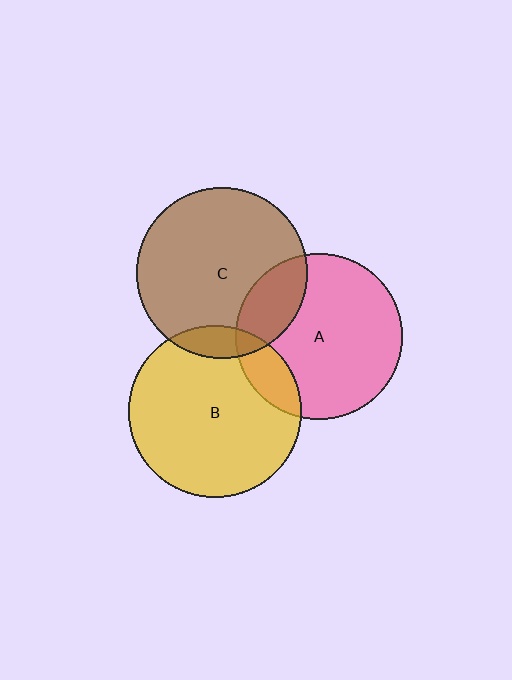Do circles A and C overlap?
Yes.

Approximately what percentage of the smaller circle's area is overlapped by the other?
Approximately 20%.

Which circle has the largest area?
Circle B (yellow).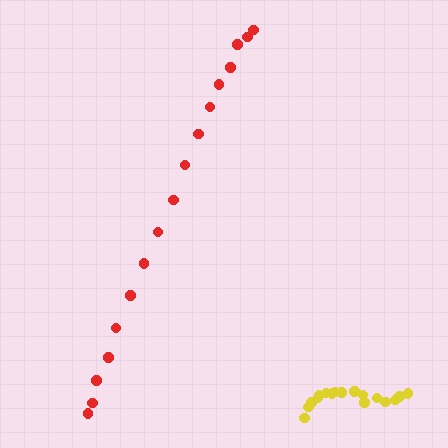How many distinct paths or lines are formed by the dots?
There are 2 distinct paths.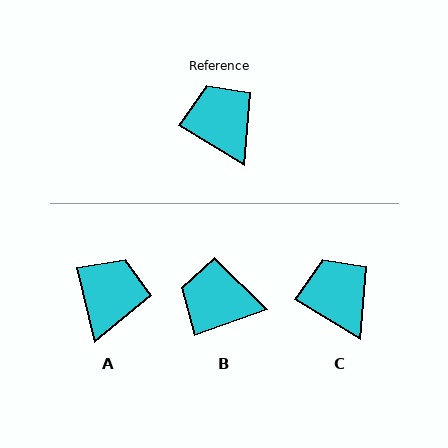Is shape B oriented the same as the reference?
No, it is off by about 50 degrees.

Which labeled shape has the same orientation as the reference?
C.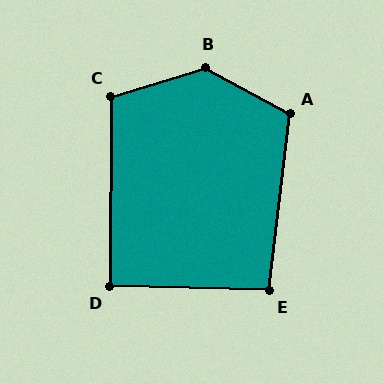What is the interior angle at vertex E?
Approximately 95 degrees (obtuse).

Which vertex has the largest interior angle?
B, at approximately 134 degrees.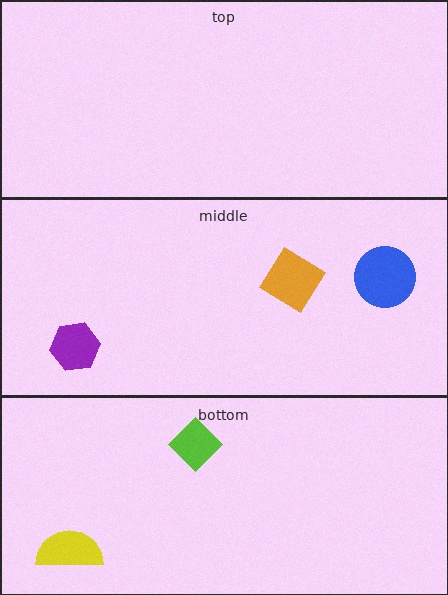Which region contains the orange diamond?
The middle region.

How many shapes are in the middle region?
3.